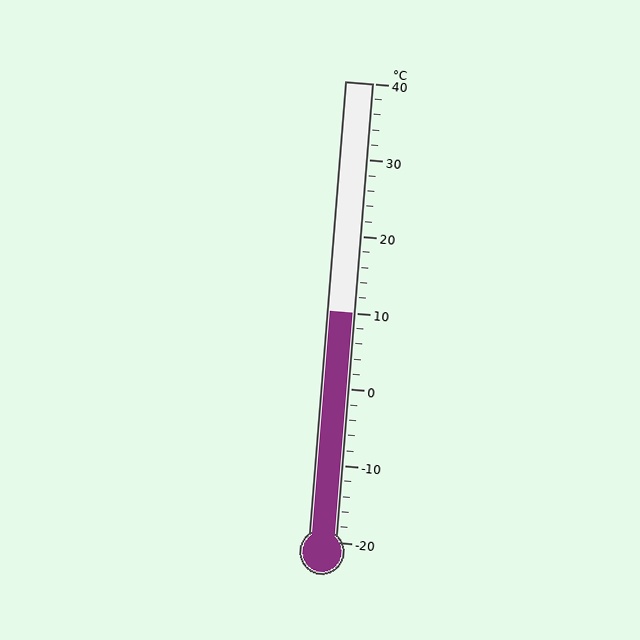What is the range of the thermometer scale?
The thermometer scale ranges from -20°C to 40°C.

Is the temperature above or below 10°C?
The temperature is at 10°C.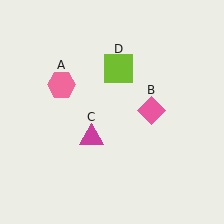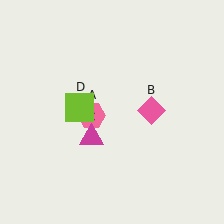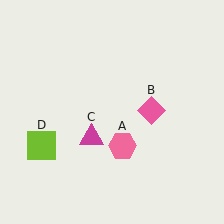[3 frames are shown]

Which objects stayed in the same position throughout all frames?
Pink diamond (object B) and magenta triangle (object C) remained stationary.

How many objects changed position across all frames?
2 objects changed position: pink hexagon (object A), lime square (object D).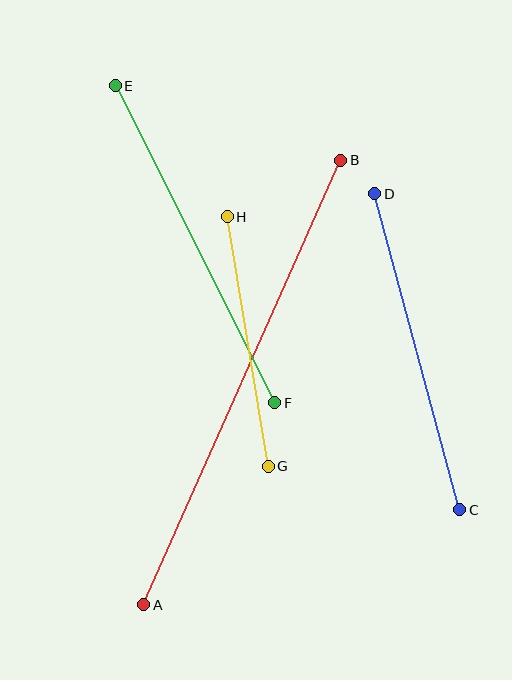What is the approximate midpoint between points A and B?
The midpoint is at approximately (242, 382) pixels.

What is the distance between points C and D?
The distance is approximately 327 pixels.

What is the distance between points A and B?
The distance is approximately 486 pixels.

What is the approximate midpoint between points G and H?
The midpoint is at approximately (248, 341) pixels.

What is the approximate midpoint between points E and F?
The midpoint is at approximately (195, 244) pixels.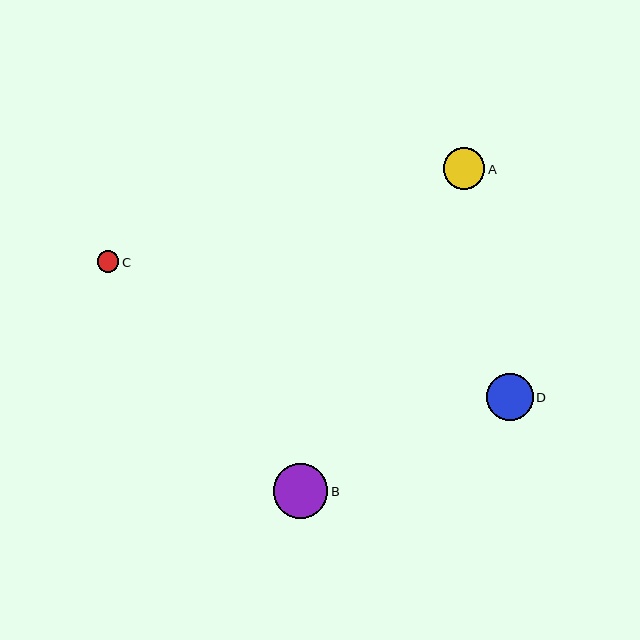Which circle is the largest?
Circle B is the largest with a size of approximately 54 pixels.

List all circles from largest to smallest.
From largest to smallest: B, D, A, C.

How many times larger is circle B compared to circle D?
Circle B is approximately 1.2 times the size of circle D.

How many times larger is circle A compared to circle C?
Circle A is approximately 1.9 times the size of circle C.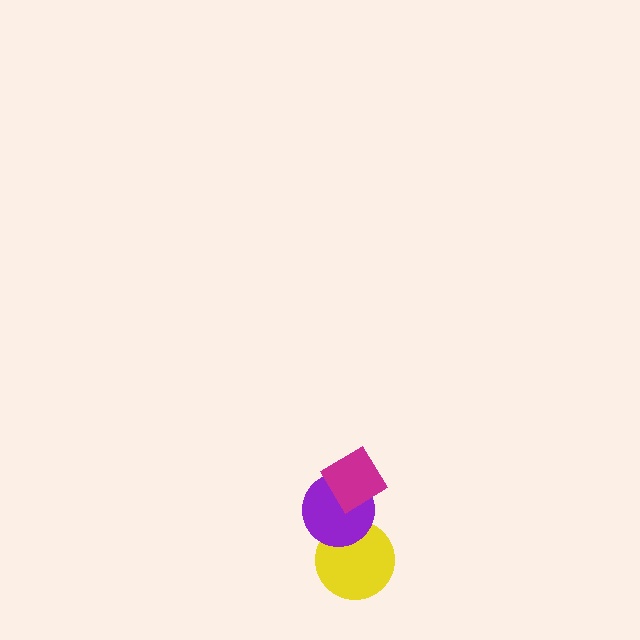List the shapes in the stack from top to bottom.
From top to bottom: the magenta diamond, the purple circle, the yellow circle.